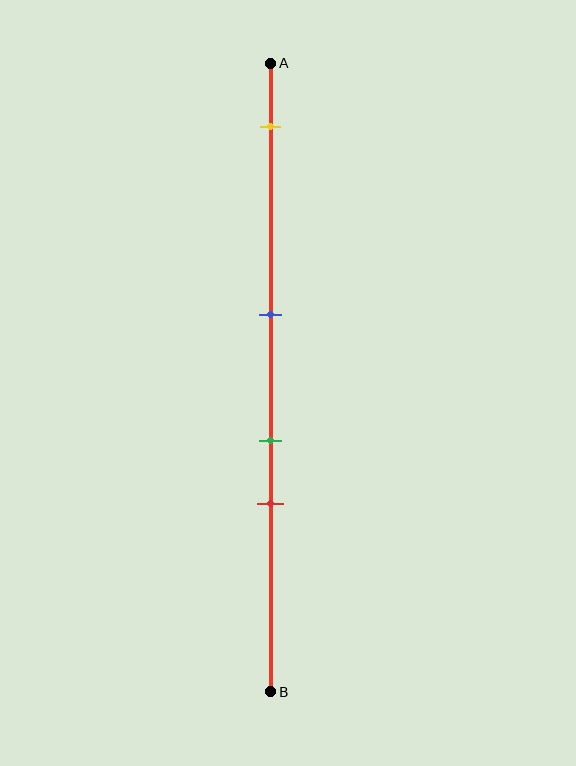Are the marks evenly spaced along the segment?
No, the marks are not evenly spaced.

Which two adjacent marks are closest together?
The green and red marks are the closest adjacent pair.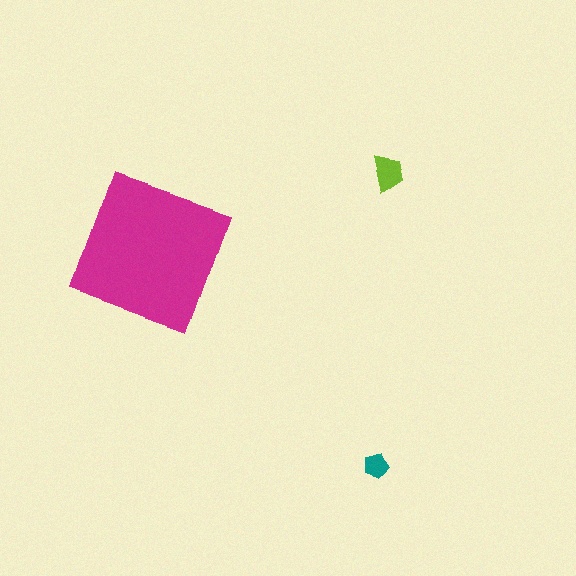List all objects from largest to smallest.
The magenta square, the lime trapezoid, the teal pentagon.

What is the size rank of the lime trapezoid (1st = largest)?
2nd.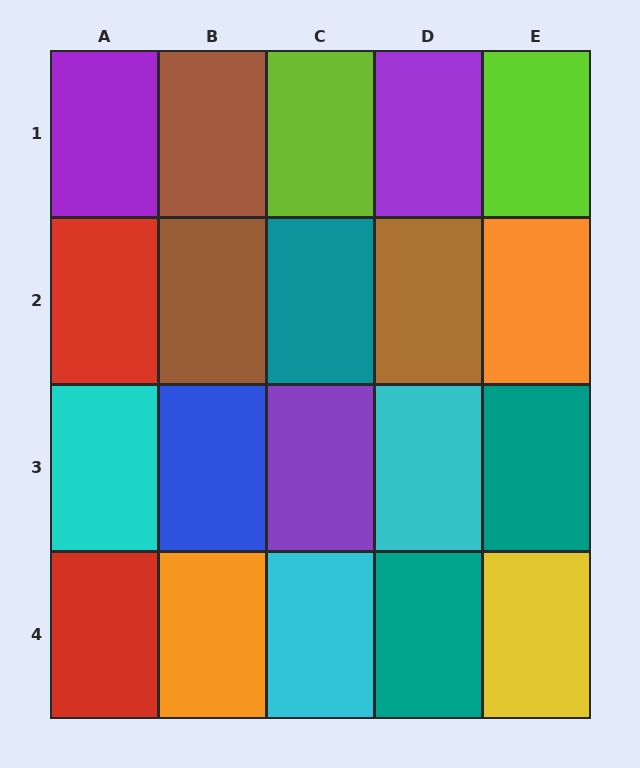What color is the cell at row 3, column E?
Teal.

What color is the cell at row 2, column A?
Red.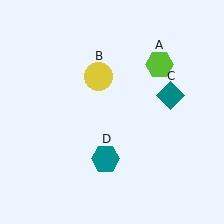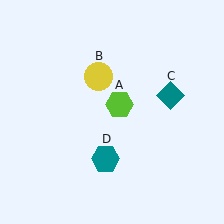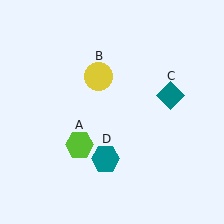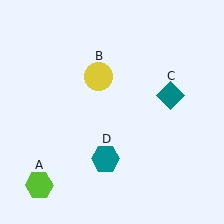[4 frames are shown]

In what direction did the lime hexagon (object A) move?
The lime hexagon (object A) moved down and to the left.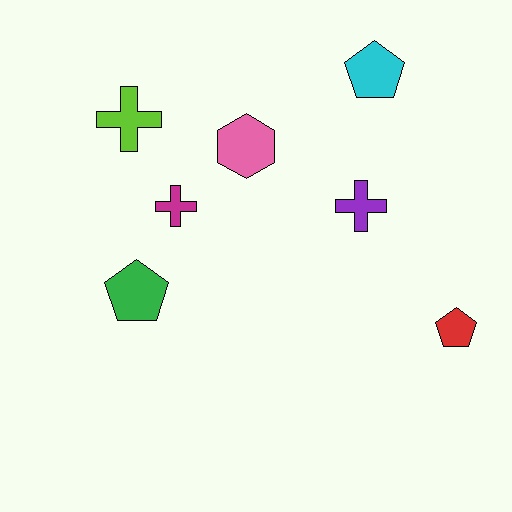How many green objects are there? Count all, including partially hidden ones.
There is 1 green object.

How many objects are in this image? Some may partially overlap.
There are 7 objects.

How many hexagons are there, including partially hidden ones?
There is 1 hexagon.